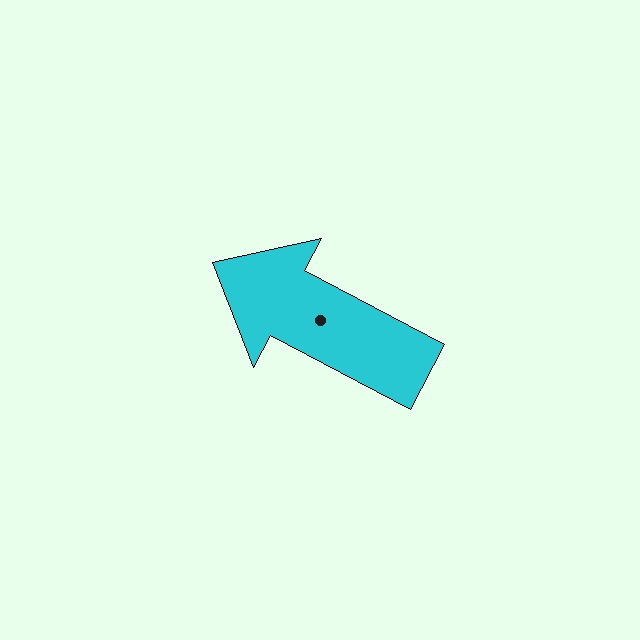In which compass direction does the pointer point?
Northwest.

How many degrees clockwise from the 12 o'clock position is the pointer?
Approximately 298 degrees.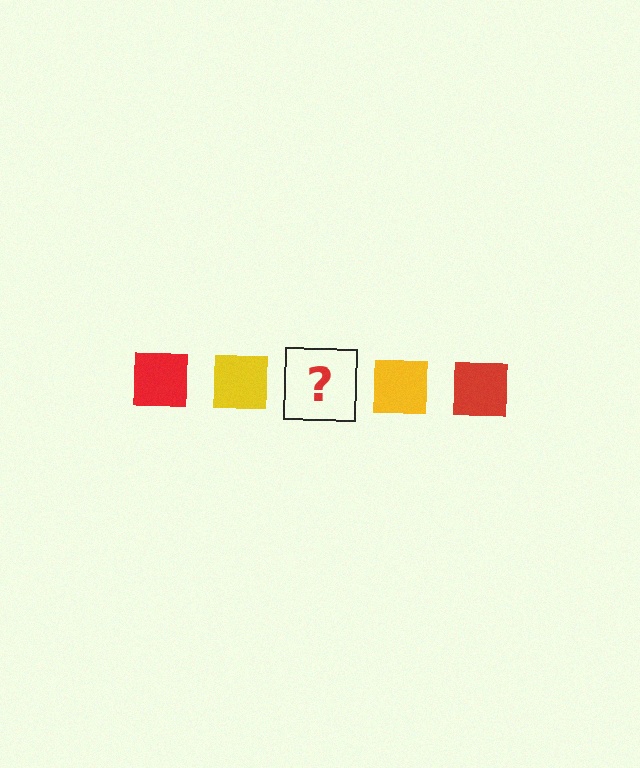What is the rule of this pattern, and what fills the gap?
The rule is that the pattern cycles through red, yellow squares. The gap should be filled with a red square.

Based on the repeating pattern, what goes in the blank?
The blank should be a red square.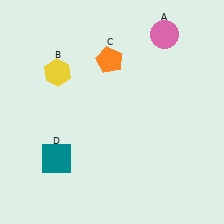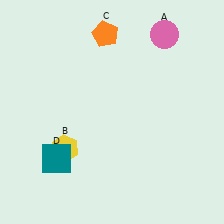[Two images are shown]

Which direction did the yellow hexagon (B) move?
The yellow hexagon (B) moved down.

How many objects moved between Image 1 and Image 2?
2 objects moved between the two images.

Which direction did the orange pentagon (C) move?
The orange pentagon (C) moved up.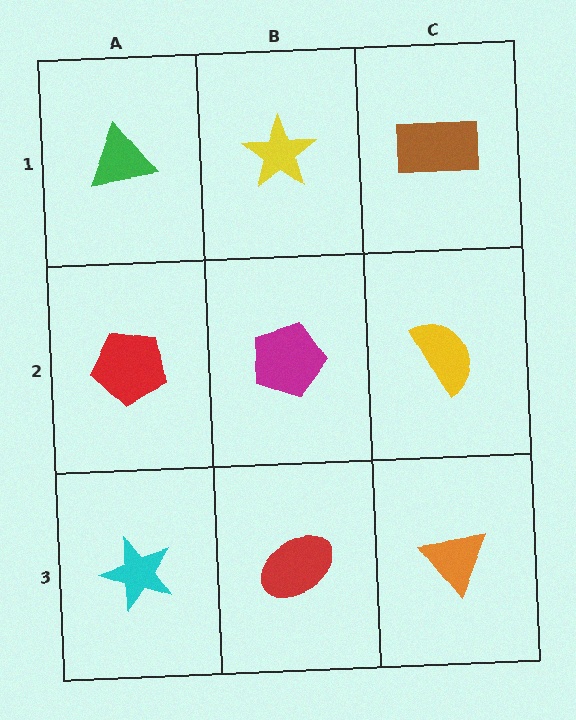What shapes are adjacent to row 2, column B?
A yellow star (row 1, column B), a red ellipse (row 3, column B), a red pentagon (row 2, column A), a yellow semicircle (row 2, column C).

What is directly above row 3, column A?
A red pentagon.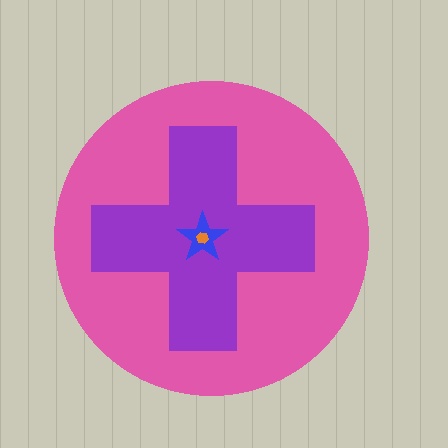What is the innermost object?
The orange hexagon.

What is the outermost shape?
The pink circle.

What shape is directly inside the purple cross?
The blue star.